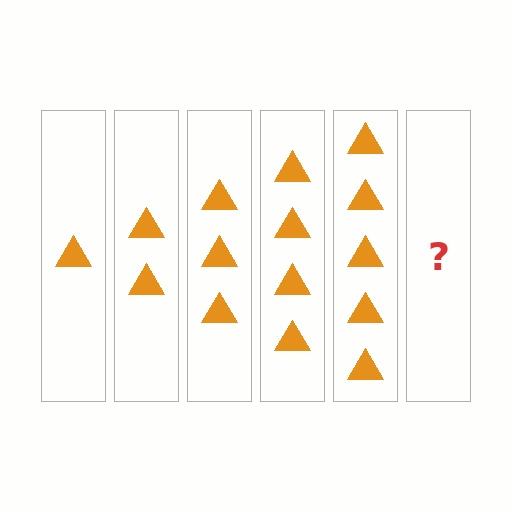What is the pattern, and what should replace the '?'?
The pattern is that each step adds one more triangle. The '?' should be 6 triangles.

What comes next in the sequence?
The next element should be 6 triangles.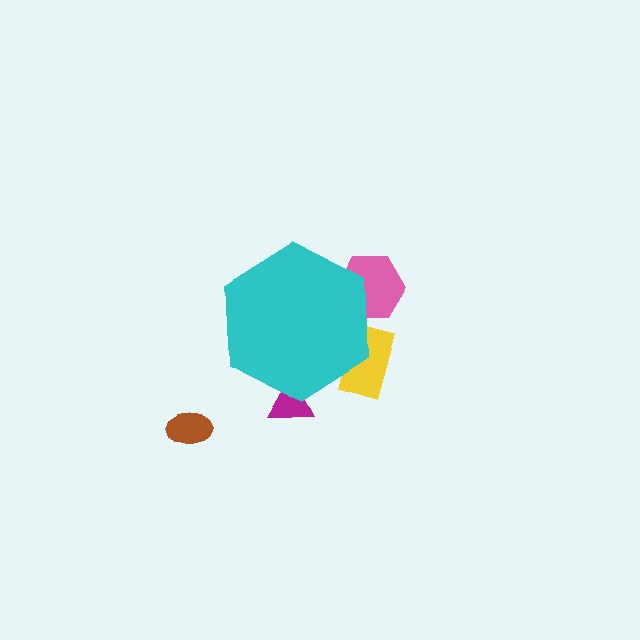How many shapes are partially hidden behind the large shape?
3 shapes are partially hidden.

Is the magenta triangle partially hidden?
Yes, the magenta triangle is partially hidden behind the cyan hexagon.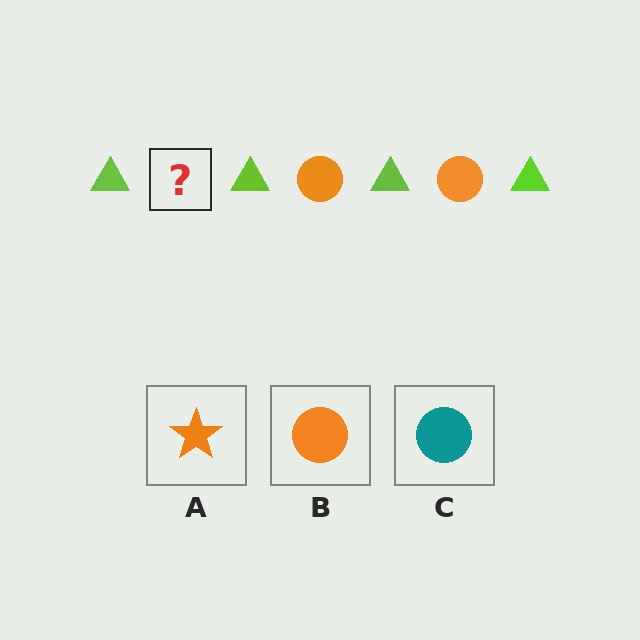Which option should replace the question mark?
Option B.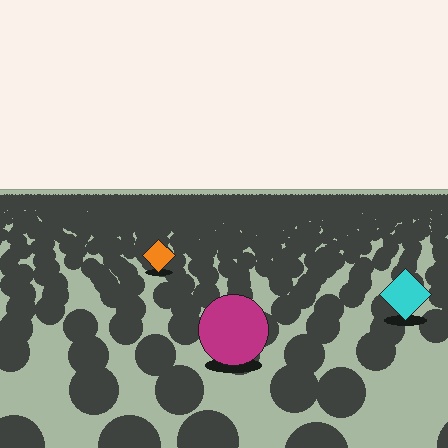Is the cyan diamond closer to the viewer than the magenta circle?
No. The magenta circle is closer — you can tell from the texture gradient: the ground texture is coarser near it.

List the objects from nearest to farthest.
From nearest to farthest: the magenta circle, the cyan diamond, the orange diamond.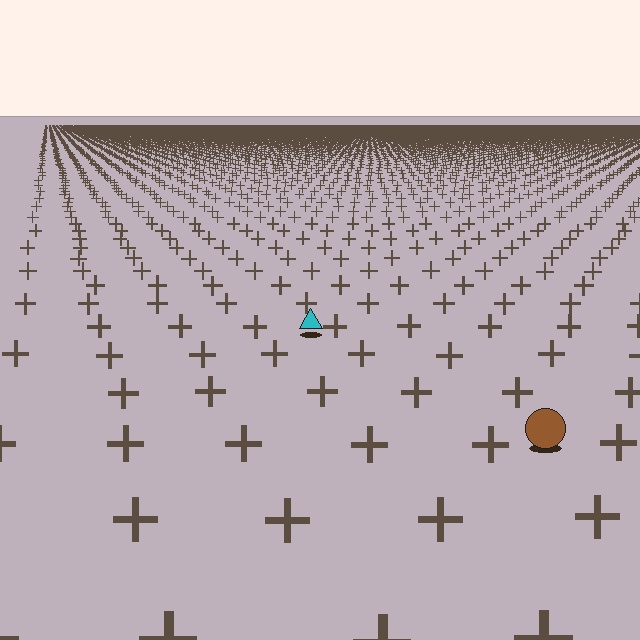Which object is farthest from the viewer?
The cyan triangle is farthest from the viewer. It appears smaller and the ground texture around it is denser.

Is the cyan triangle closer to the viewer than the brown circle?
No. The brown circle is closer — you can tell from the texture gradient: the ground texture is coarser near it.